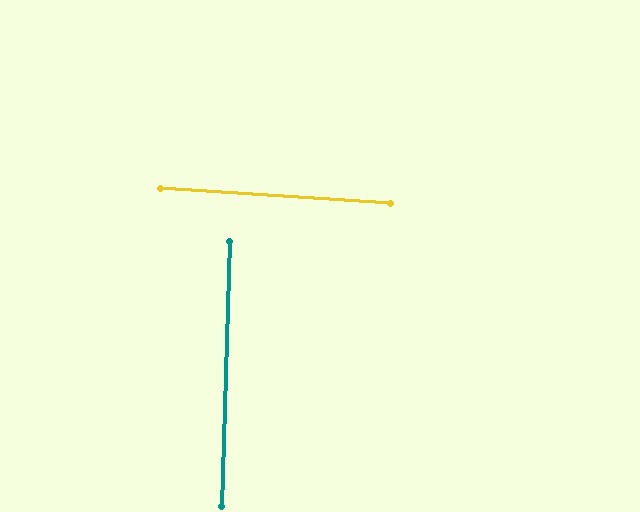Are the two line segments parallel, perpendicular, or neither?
Perpendicular — they meet at approximately 88°.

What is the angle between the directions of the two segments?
Approximately 88 degrees.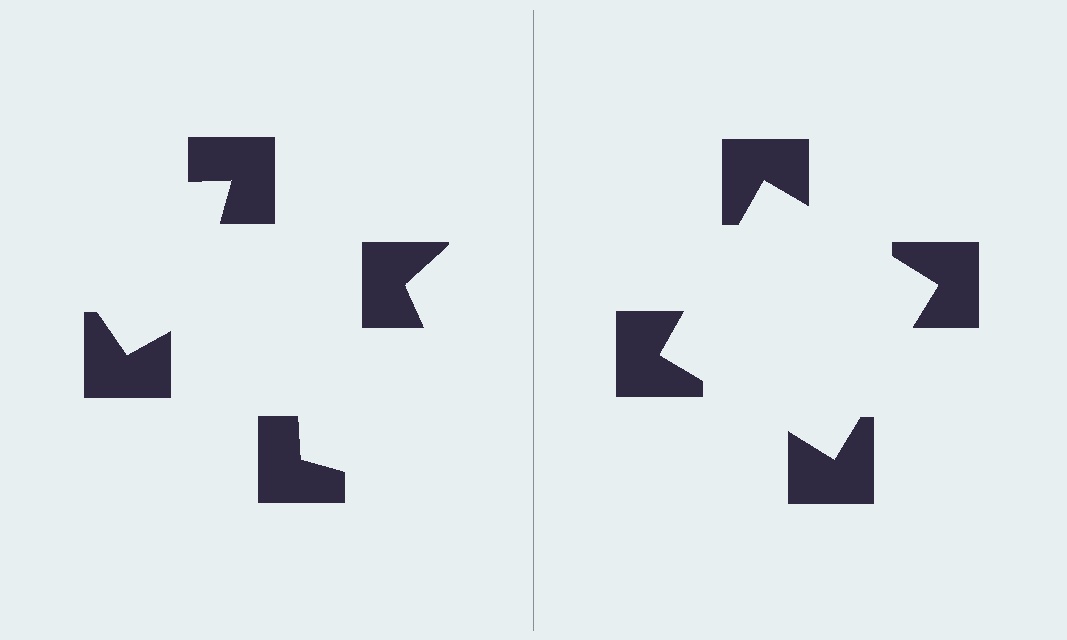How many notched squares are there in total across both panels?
8 — 4 on each side.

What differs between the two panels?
The notched squares are positioned identically on both sides; only the wedge orientations differ. On the right they align to a square; on the left they are misaligned.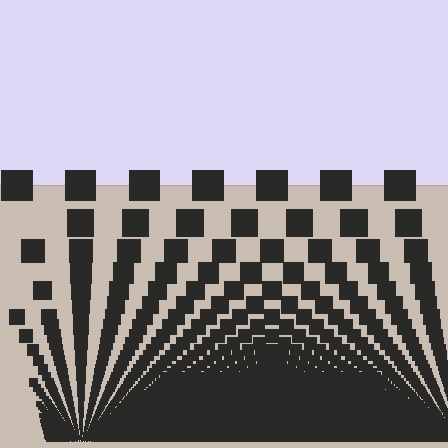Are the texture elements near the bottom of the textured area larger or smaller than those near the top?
Smaller. The gradient is inverted — elements near the bottom are smaller and denser.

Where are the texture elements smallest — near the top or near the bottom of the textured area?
Near the bottom.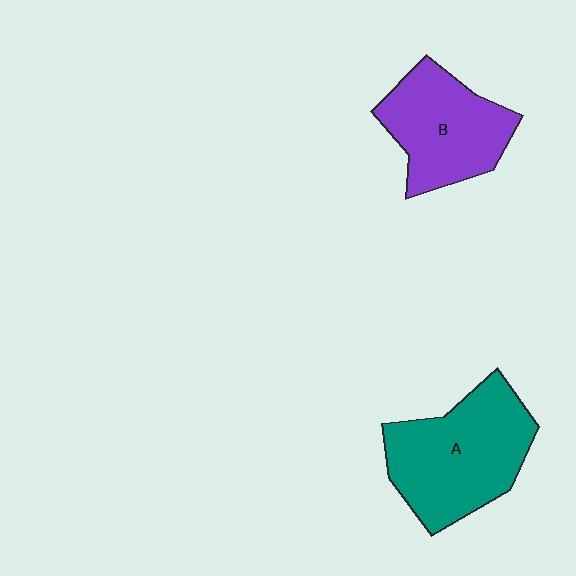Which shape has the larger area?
Shape A (teal).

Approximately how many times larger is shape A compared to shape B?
Approximately 1.3 times.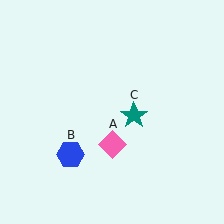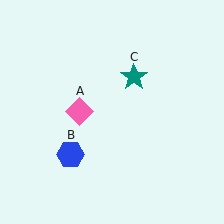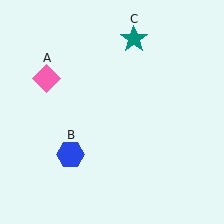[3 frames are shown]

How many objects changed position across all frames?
2 objects changed position: pink diamond (object A), teal star (object C).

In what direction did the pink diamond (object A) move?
The pink diamond (object A) moved up and to the left.